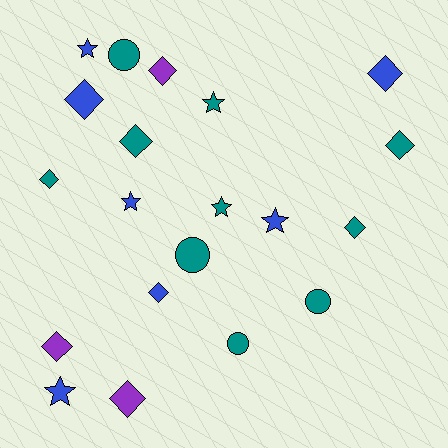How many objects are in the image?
There are 20 objects.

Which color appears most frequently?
Teal, with 10 objects.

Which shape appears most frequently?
Diamond, with 10 objects.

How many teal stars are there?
There are 2 teal stars.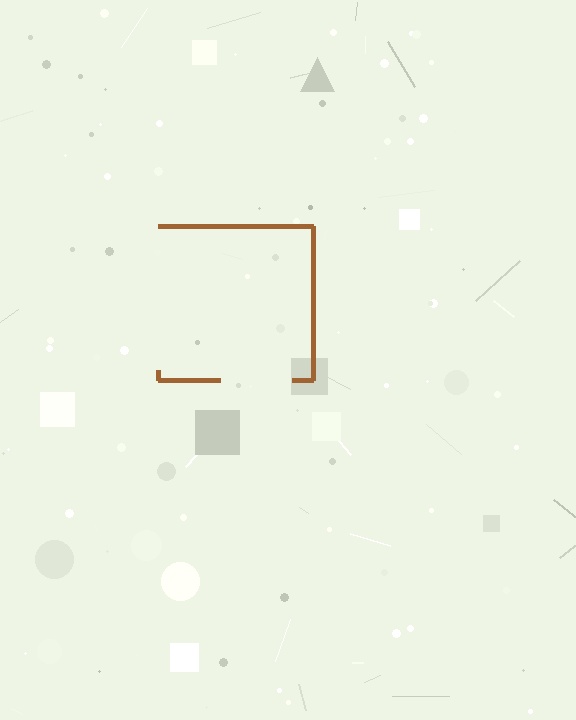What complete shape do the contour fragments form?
The contour fragments form a square.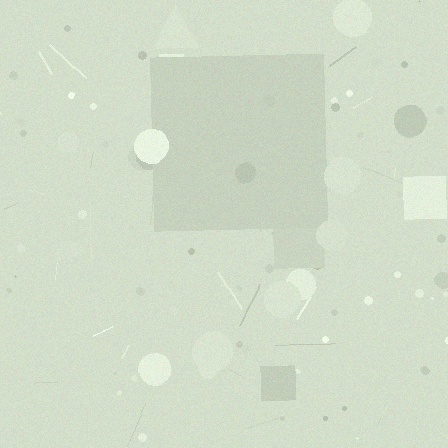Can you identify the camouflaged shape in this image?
The camouflaged shape is a square.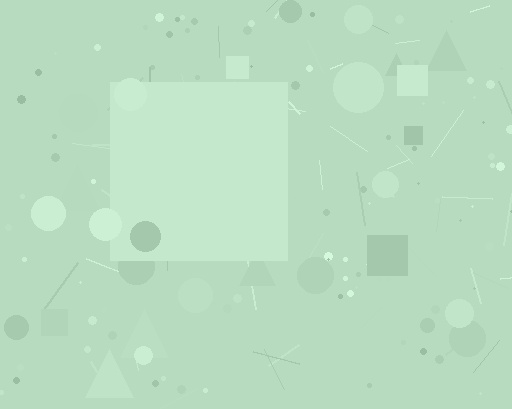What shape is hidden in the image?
A square is hidden in the image.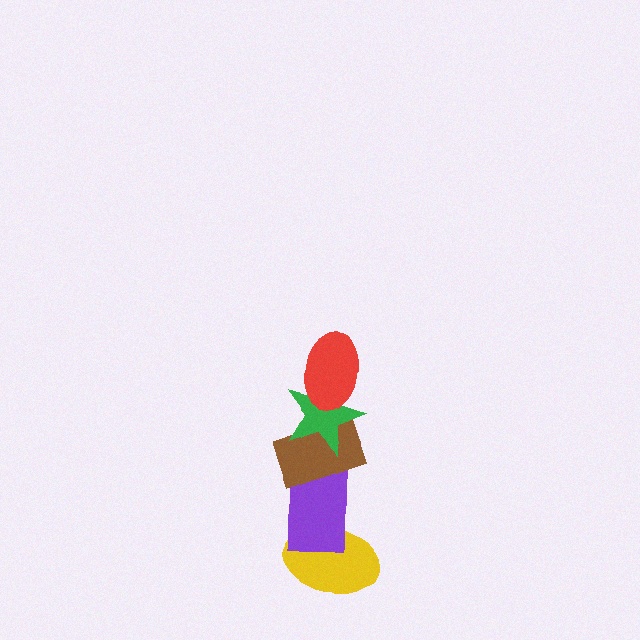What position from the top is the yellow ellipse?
The yellow ellipse is 5th from the top.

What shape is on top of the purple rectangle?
The brown rectangle is on top of the purple rectangle.